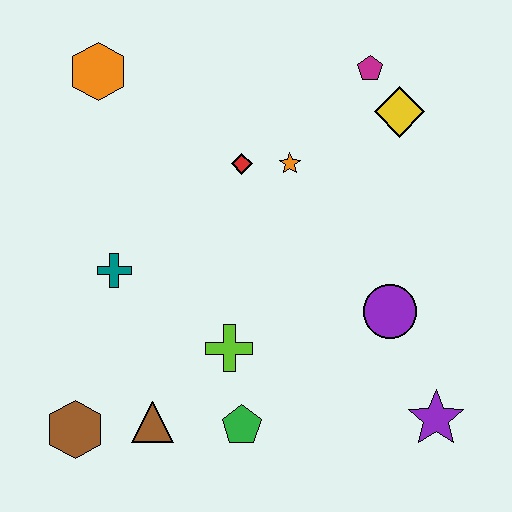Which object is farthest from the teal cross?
The purple star is farthest from the teal cross.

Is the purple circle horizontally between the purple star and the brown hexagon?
Yes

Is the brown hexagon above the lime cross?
No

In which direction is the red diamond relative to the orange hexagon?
The red diamond is to the right of the orange hexagon.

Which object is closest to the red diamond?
The orange star is closest to the red diamond.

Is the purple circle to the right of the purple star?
No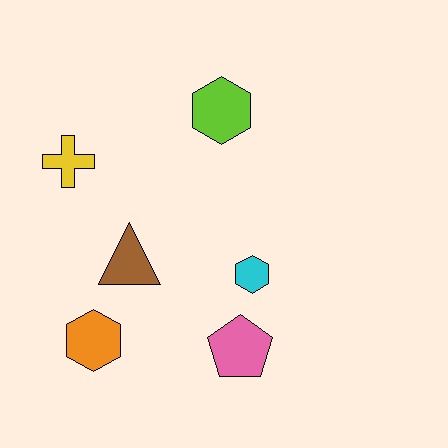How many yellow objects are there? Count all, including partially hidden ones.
There is 1 yellow object.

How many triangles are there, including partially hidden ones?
There is 1 triangle.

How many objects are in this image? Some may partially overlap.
There are 6 objects.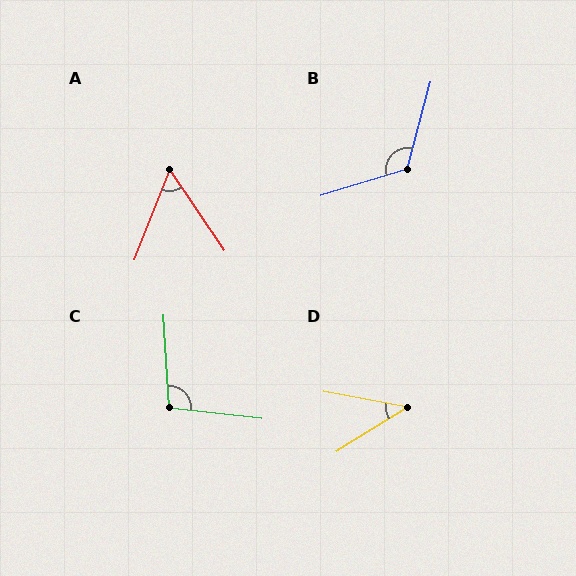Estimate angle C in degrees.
Approximately 99 degrees.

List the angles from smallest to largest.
D (42°), A (56°), C (99°), B (122°).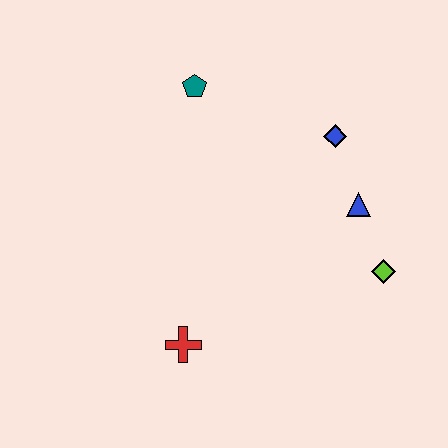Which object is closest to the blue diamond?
The blue triangle is closest to the blue diamond.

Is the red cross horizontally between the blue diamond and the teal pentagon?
No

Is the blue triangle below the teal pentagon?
Yes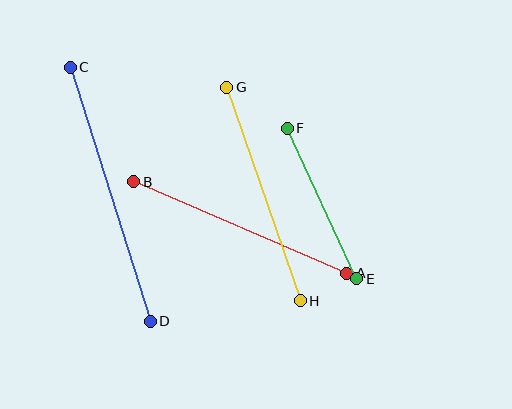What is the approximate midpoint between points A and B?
The midpoint is at approximately (240, 228) pixels.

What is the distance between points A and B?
The distance is approximately 232 pixels.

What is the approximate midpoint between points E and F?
The midpoint is at approximately (322, 204) pixels.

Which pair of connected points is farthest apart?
Points C and D are farthest apart.